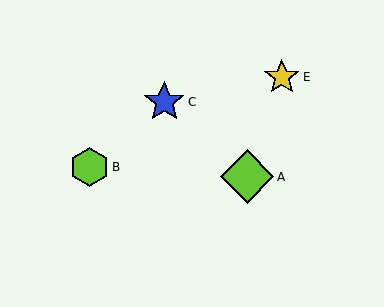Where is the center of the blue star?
The center of the blue star is at (164, 102).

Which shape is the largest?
The lime diamond (labeled A) is the largest.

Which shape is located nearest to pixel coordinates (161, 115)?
The blue star (labeled C) at (164, 102) is nearest to that location.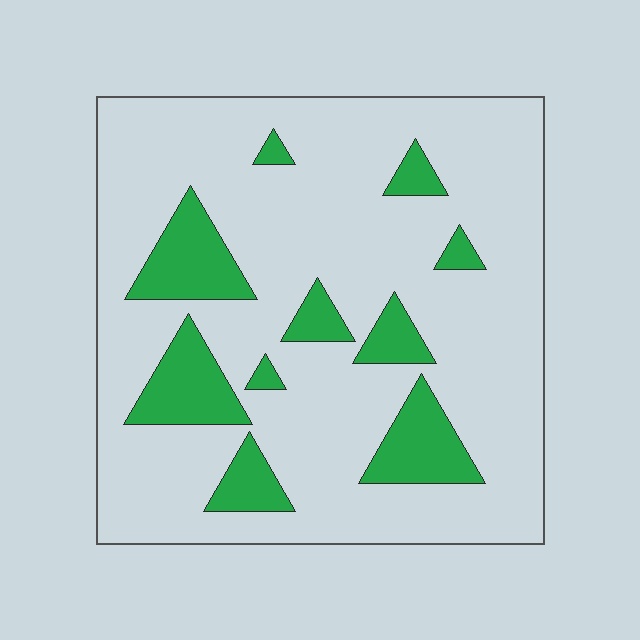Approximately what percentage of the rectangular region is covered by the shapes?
Approximately 20%.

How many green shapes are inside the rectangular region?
10.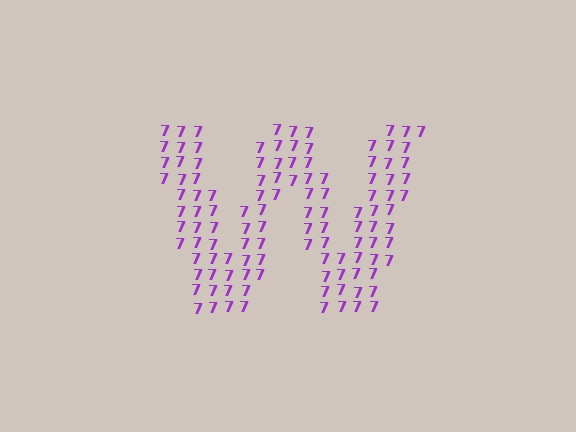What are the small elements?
The small elements are digit 7's.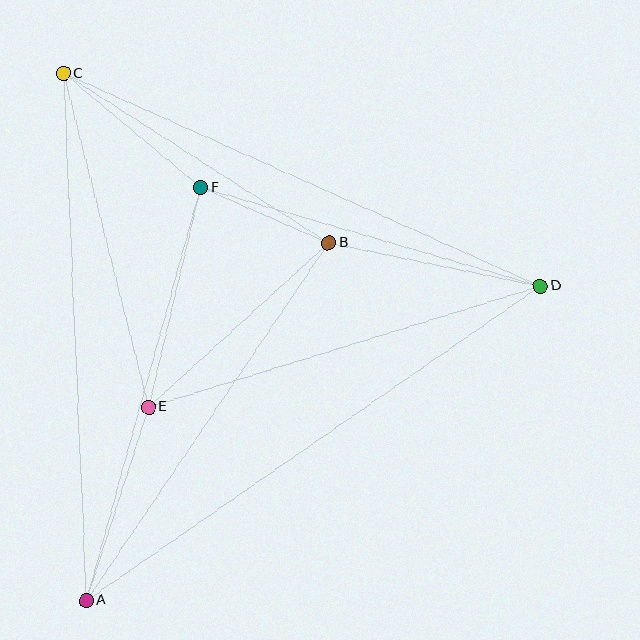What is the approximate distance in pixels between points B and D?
The distance between B and D is approximately 216 pixels.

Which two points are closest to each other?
Points B and F are closest to each other.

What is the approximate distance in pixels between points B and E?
The distance between B and E is approximately 244 pixels.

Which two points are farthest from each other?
Points A and D are farthest from each other.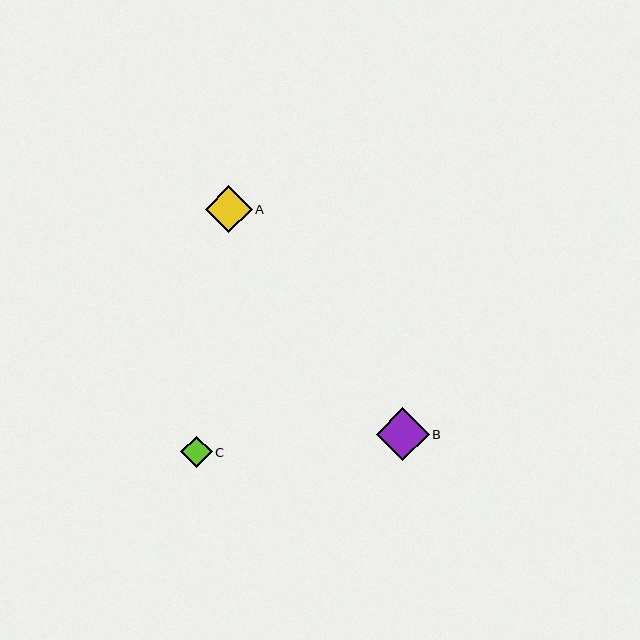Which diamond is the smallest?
Diamond C is the smallest with a size of approximately 32 pixels.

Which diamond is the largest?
Diamond B is the largest with a size of approximately 53 pixels.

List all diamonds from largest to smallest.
From largest to smallest: B, A, C.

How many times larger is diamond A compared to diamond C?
Diamond A is approximately 1.5 times the size of diamond C.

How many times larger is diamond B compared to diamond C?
Diamond B is approximately 1.7 times the size of diamond C.